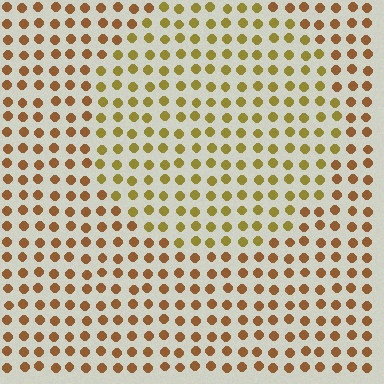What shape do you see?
I see a circle.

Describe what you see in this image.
The image is filled with small brown elements in a uniform arrangement. A circle-shaped region is visible where the elements are tinted to a slightly different hue, forming a subtle color boundary.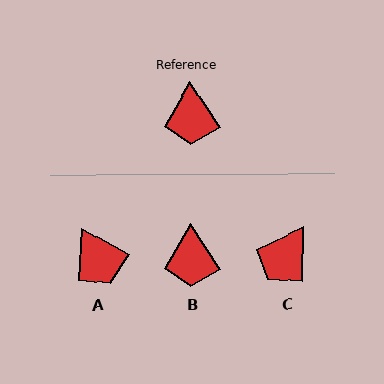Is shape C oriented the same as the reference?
No, it is off by about 35 degrees.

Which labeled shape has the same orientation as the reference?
B.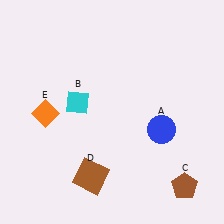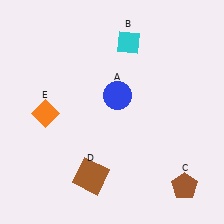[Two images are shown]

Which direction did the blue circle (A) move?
The blue circle (A) moved left.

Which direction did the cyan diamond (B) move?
The cyan diamond (B) moved up.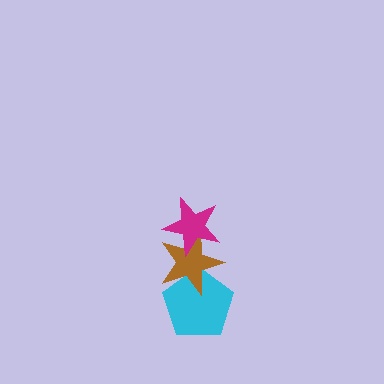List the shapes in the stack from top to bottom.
From top to bottom: the magenta star, the brown star, the cyan pentagon.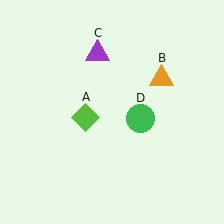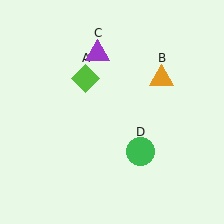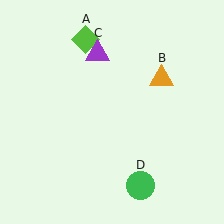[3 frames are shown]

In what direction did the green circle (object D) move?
The green circle (object D) moved down.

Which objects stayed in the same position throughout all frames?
Orange triangle (object B) and purple triangle (object C) remained stationary.